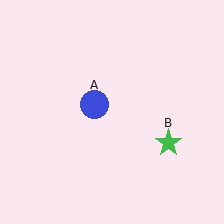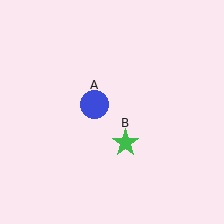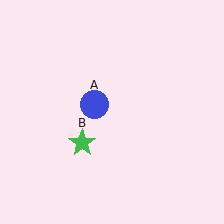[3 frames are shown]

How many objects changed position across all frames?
1 object changed position: green star (object B).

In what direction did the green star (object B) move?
The green star (object B) moved left.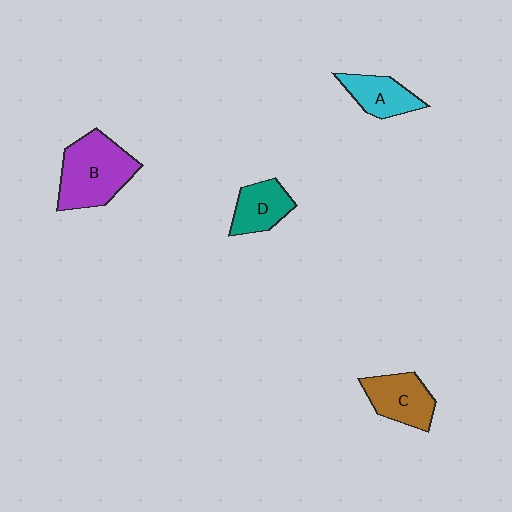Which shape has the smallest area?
Shape A (cyan).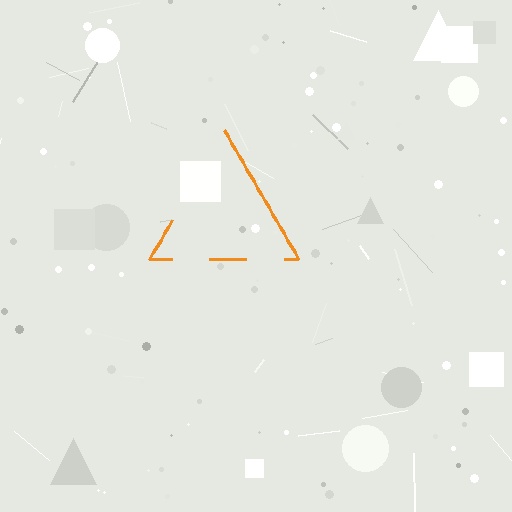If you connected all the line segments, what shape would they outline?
They would outline a triangle.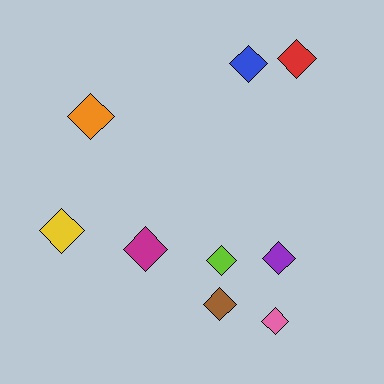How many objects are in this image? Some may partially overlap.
There are 9 objects.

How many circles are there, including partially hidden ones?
There are no circles.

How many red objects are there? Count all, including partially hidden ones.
There is 1 red object.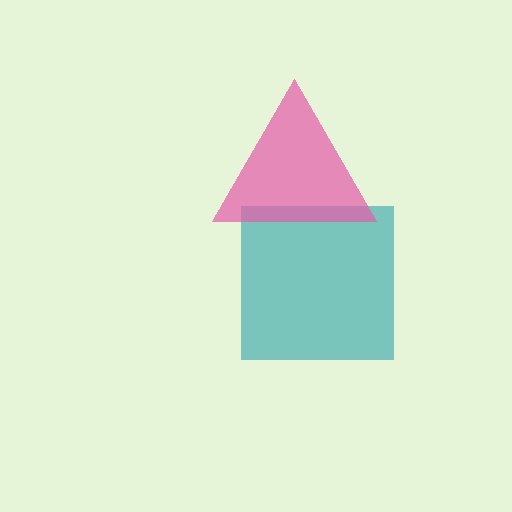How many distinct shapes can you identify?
There are 2 distinct shapes: a teal square, a pink triangle.